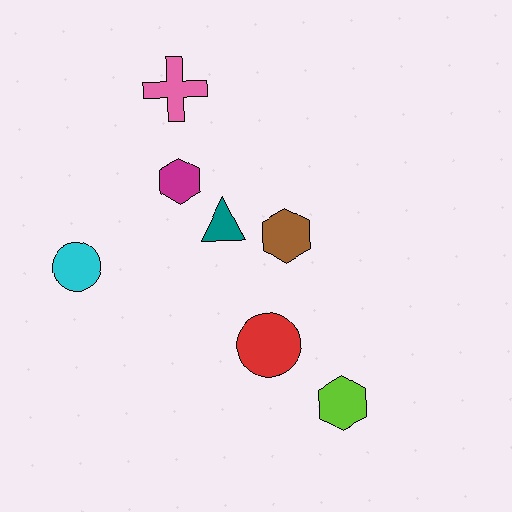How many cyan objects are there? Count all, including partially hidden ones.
There is 1 cyan object.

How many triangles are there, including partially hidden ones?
There is 1 triangle.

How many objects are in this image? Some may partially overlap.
There are 7 objects.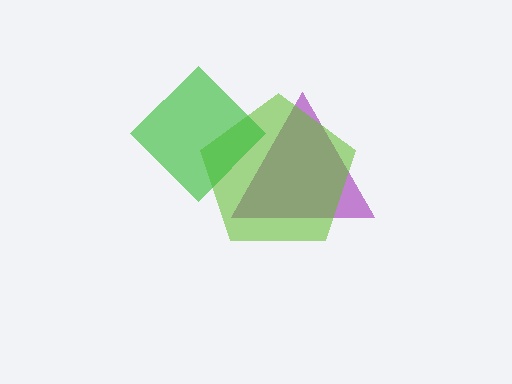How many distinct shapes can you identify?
There are 3 distinct shapes: a purple triangle, a lime pentagon, a green diamond.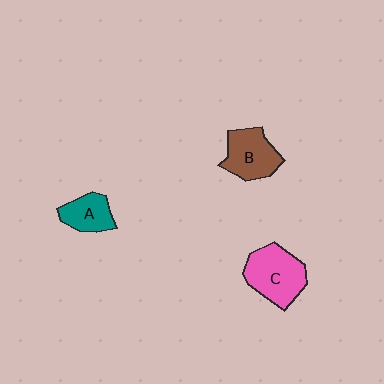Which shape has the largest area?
Shape C (pink).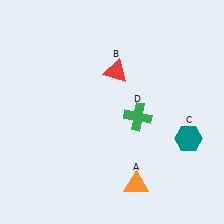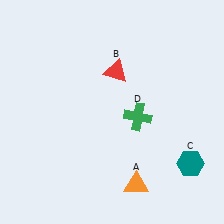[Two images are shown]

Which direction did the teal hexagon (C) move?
The teal hexagon (C) moved down.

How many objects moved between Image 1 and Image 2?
1 object moved between the two images.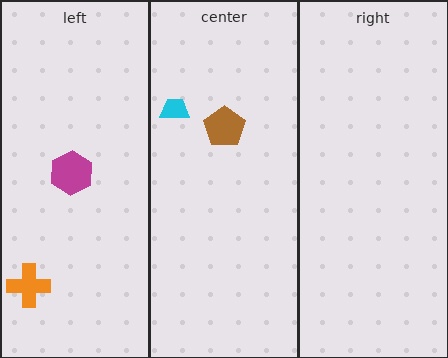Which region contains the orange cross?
The left region.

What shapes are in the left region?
The orange cross, the magenta hexagon.